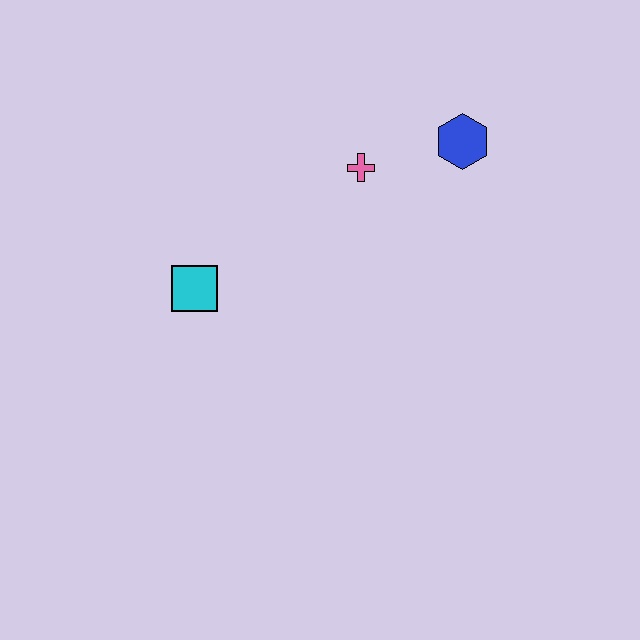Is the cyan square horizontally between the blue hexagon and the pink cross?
No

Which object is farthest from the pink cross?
The cyan square is farthest from the pink cross.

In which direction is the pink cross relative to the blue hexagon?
The pink cross is to the left of the blue hexagon.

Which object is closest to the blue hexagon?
The pink cross is closest to the blue hexagon.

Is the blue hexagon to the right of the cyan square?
Yes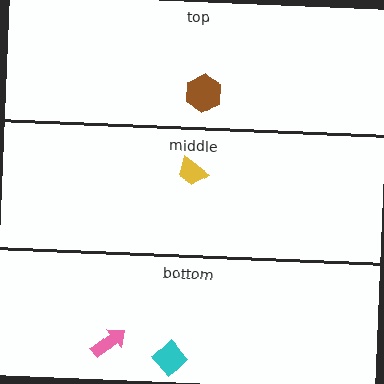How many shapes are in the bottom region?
2.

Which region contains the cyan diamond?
The bottom region.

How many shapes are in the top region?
1.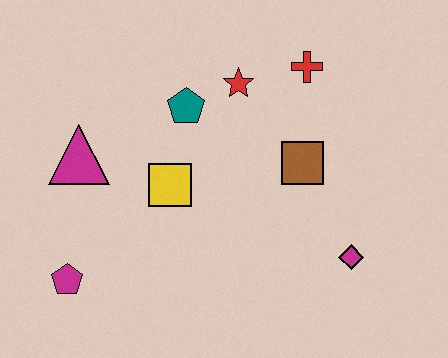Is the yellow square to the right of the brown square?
No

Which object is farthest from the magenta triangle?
The magenta diamond is farthest from the magenta triangle.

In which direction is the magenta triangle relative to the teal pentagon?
The magenta triangle is to the left of the teal pentagon.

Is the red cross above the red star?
Yes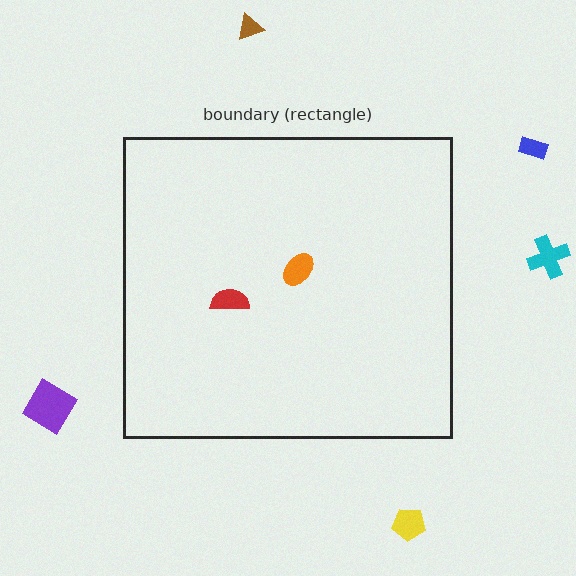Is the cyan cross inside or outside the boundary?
Outside.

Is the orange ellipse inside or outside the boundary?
Inside.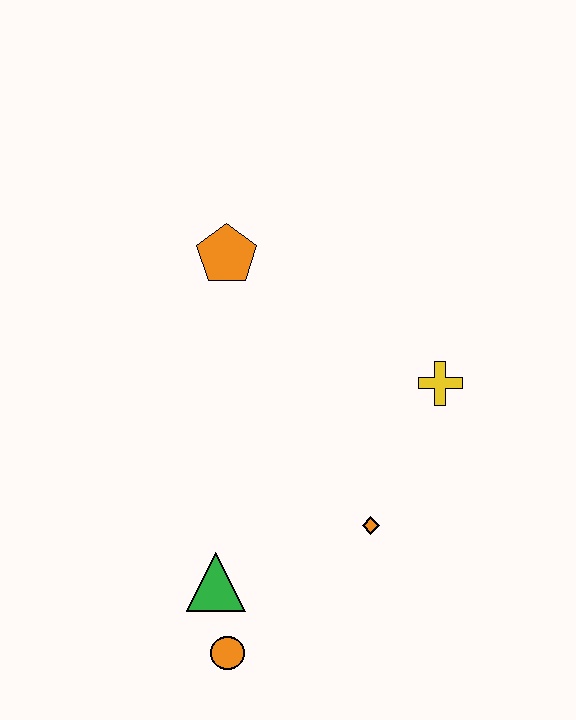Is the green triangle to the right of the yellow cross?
No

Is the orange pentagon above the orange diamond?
Yes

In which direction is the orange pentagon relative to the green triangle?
The orange pentagon is above the green triangle.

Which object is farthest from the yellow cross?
The orange circle is farthest from the yellow cross.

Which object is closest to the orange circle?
The green triangle is closest to the orange circle.